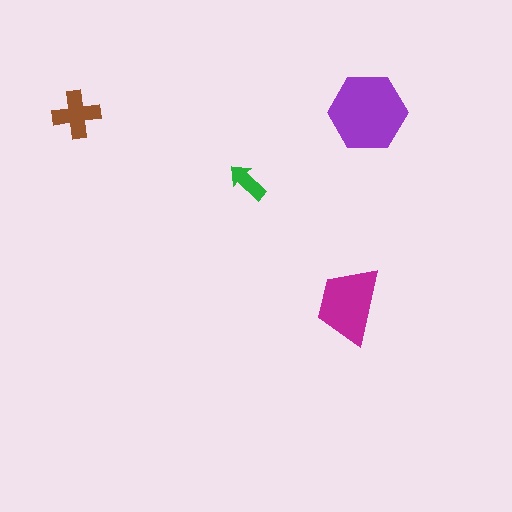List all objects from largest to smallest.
The purple hexagon, the magenta trapezoid, the brown cross, the green arrow.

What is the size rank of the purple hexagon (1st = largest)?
1st.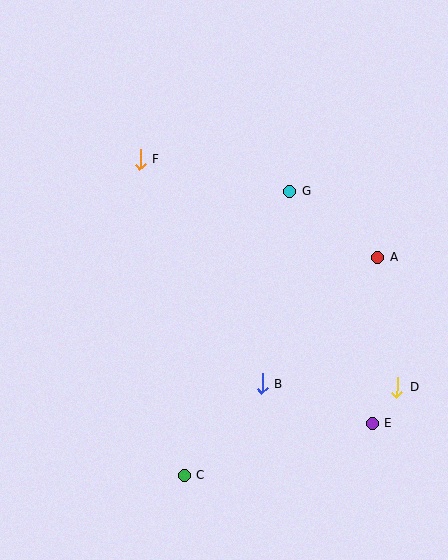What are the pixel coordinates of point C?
Point C is at (184, 475).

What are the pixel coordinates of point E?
Point E is at (373, 423).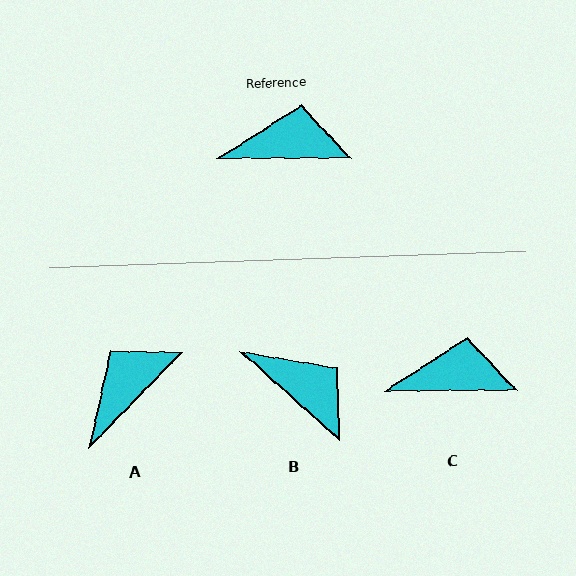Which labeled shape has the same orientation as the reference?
C.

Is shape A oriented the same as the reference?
No, it is off by about 45 degrees.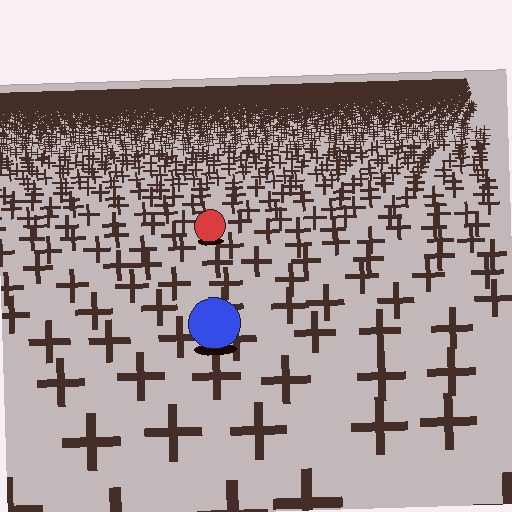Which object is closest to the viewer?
The blue circle is closest. The texture marks near it are larger and more spread out.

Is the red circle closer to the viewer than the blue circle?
No. The blue circle is closer — you can tell from the texture gradient: the ground texture is coarser near it.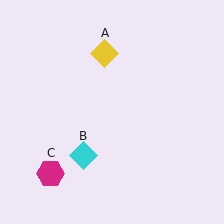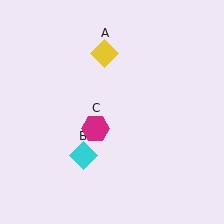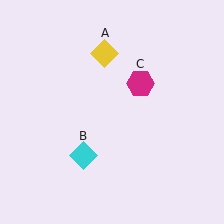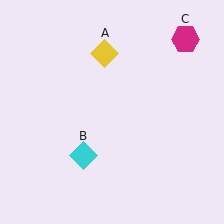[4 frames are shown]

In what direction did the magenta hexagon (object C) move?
The magenta hexagon (object C) moved up and to the right.